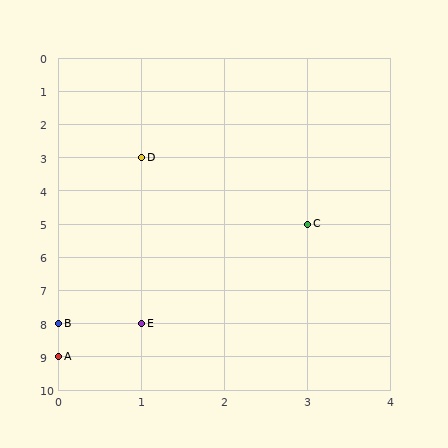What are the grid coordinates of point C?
Point C is at grid coordinates (3, 5).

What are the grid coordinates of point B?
Point B is at grid coordinates (0, 8).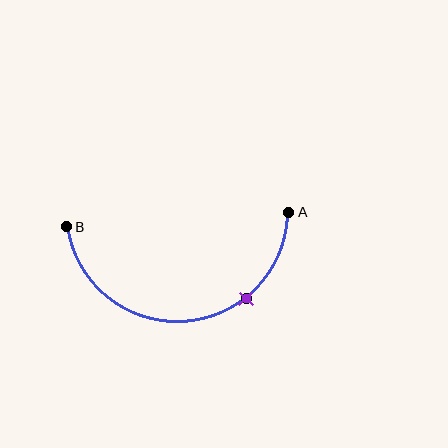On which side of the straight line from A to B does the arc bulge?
The arc bulges below the straight line connecting A and B.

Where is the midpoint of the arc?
The arc midpoint is the point on the curve farthest from the straight line joining A and B. It sits below that line.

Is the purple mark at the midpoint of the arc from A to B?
No. The purple mark lies on the arc but is closer to endpoint A. The arc midpoint would be at the point on the curve equidistant along the arc from both A and B.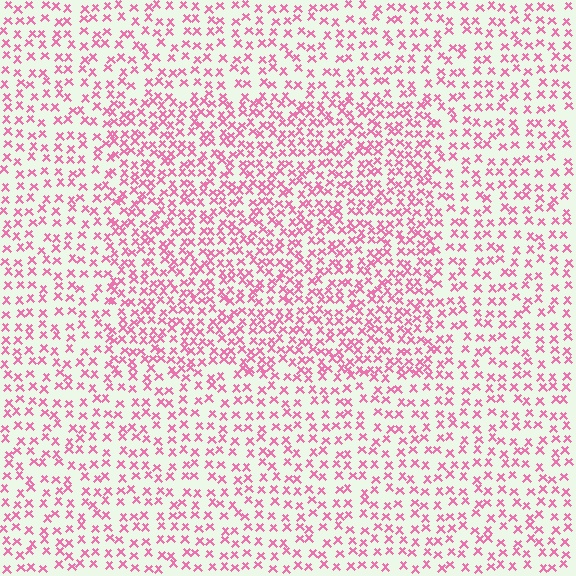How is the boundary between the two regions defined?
The boundary is defined by a change in element density (approximately 1.7x ratio). All elements are the same color, size, and shape.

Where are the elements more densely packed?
The elements are more densely packed inside the rectangle boundary.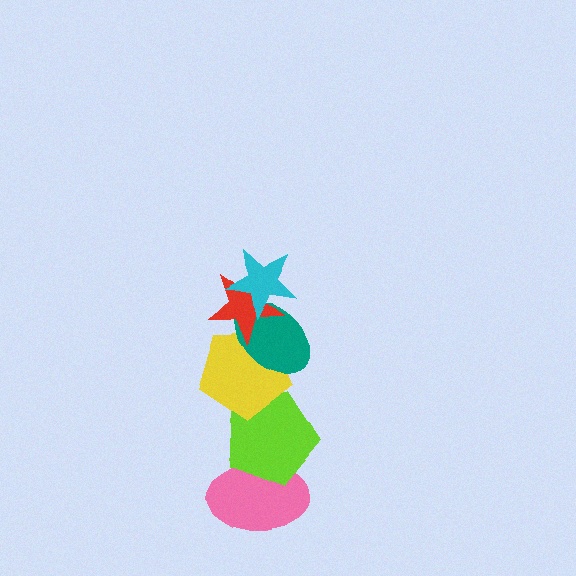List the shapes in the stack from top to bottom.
From top to bottom: the cyan star, the red star, the teal ellipse, the yellow pentagon, the lime pentagon, the pink ellipse.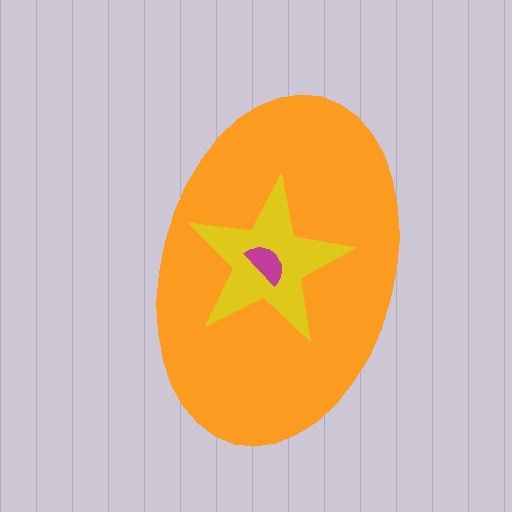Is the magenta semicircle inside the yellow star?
Yes.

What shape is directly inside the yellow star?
The magenta semicircle.